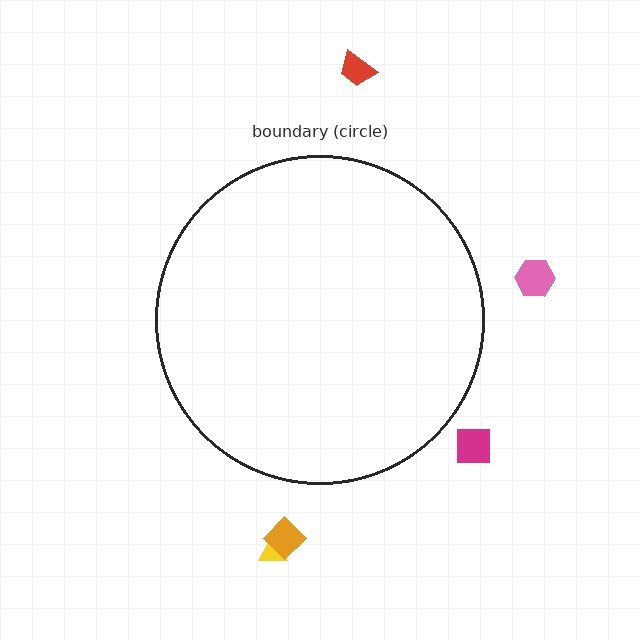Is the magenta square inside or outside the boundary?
Outside.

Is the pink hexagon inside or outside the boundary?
Outside.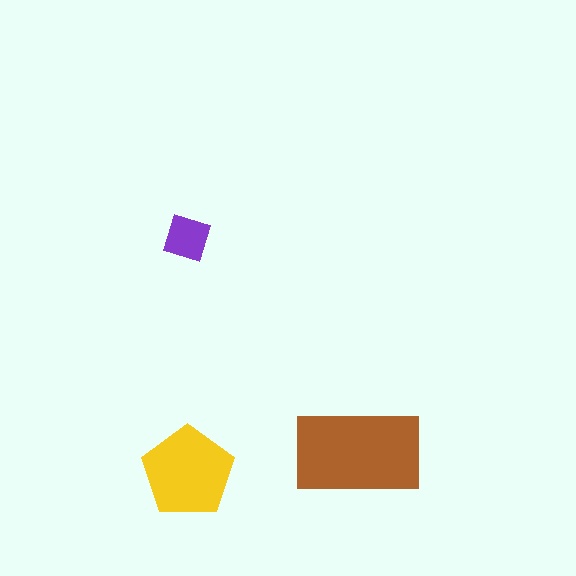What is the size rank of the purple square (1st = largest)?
3rd.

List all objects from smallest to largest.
The purple square, the yellow pentagon, the brown rectangle.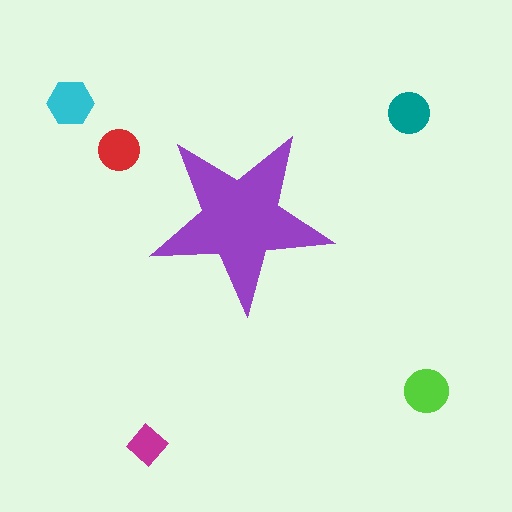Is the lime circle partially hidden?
No, the lime circle is fully visible.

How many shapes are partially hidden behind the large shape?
0 shapes are partially hidden.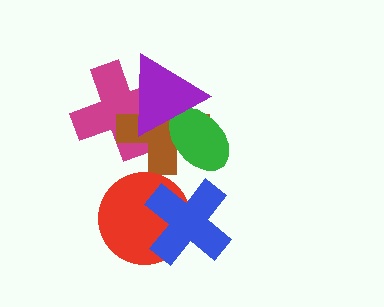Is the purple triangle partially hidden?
No, no other shape covers it.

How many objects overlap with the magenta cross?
2 objects overlap with the magenta cross.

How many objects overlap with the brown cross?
3 objects overlap with the brown cross.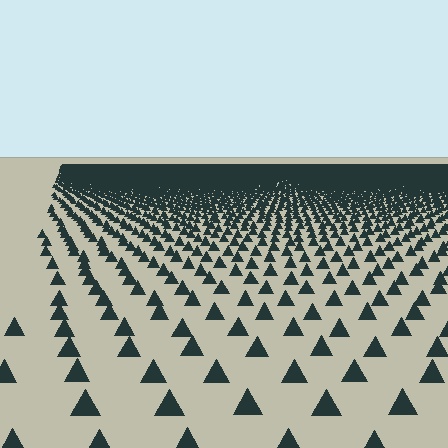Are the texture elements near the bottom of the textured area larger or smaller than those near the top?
Larger. Near the bottom, elements are closer to the viewer and appear at a bigger on-screen size.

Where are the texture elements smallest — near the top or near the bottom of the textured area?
Near the top.